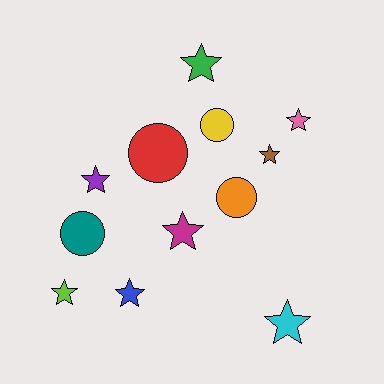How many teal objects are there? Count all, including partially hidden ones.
There is 1 teal object.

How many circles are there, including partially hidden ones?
There are 4 circles.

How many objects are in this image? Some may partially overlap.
There are 12 objects.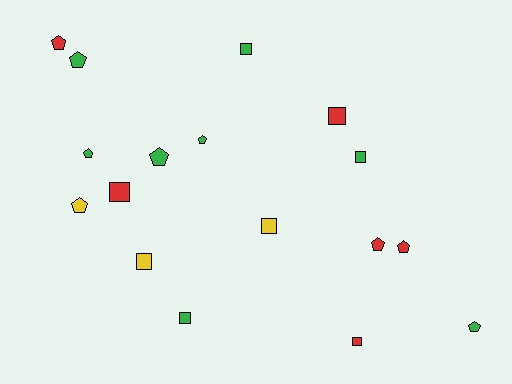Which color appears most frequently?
Green, with 8 objects.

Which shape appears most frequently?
Pentagon, with 9 objects.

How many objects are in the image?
There are 17 objects.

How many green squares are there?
There are 3 green squares.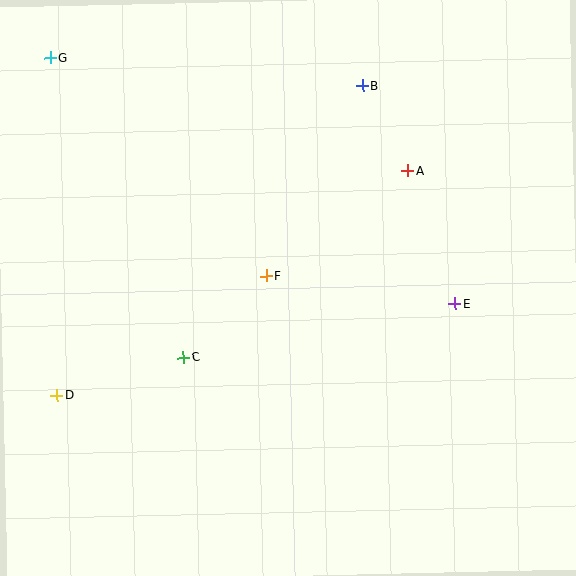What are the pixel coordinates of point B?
Point B is at (363, 86).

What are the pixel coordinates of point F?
Point F is at (266, 276).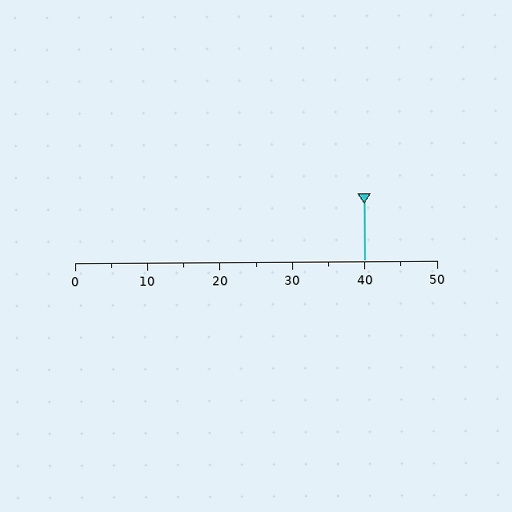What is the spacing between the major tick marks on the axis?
The major ticks are spaced 10 apart.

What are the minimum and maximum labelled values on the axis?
The axis runs from 0 to 50.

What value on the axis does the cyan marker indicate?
The marker indicates approximately 40.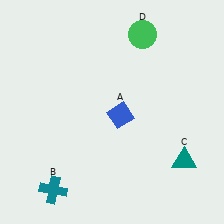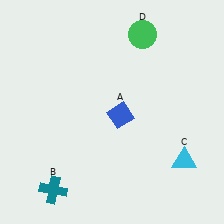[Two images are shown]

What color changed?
The triangle (C) changed from teal in Image 1 to cyan in Image 2.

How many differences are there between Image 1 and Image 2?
There is 1 difference between the two images.